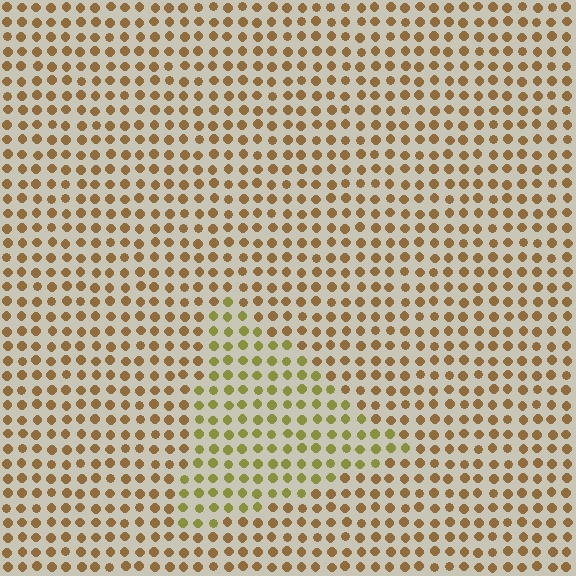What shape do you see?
I see a triangle.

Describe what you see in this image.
The image is filled with small brown elements in a uniform arrangement. A triangle-shaped region is visible where the elements are tinted to a slightly different hue, forming a subtle color boundary.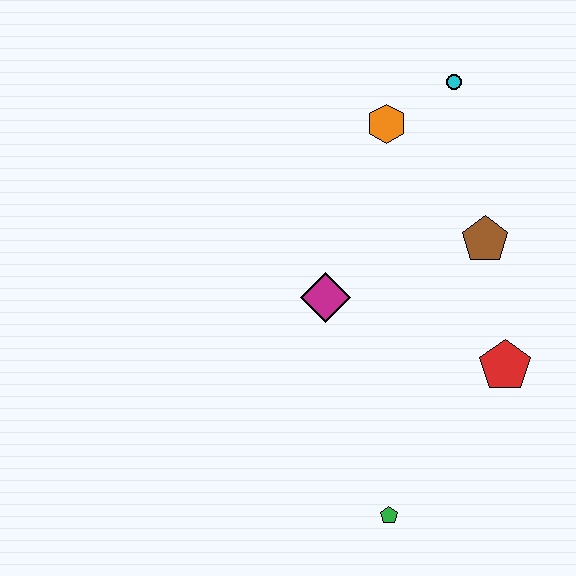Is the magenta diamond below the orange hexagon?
Yes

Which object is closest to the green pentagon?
The red pentagon is closest to the green pentagon.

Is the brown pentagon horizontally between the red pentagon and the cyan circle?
Yes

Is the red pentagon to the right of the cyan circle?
Yes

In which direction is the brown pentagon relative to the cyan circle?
The brown pentagon is below the cyan circle.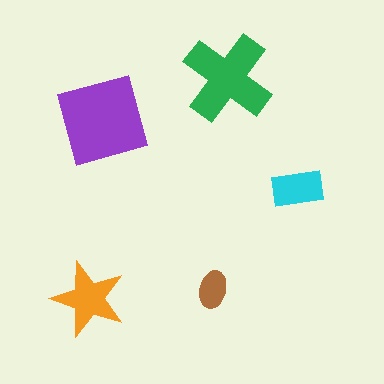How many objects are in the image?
There are 5 objects in the image.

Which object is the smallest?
The brown ellipse.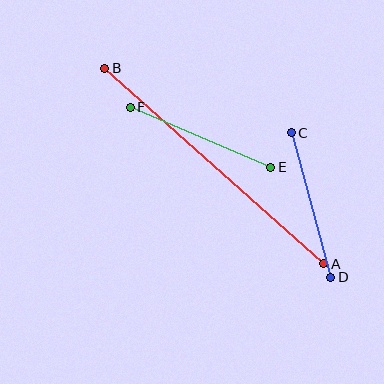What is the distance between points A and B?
The distance is approximately 294 pixels.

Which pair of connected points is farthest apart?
Points A and B are farthest apart.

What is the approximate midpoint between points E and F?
The midpoint is at approximately (201, 137) pixels.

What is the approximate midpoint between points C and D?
The midpoint is at approximately (311, 205) pixels.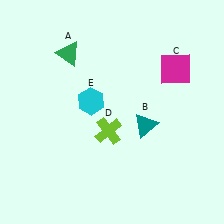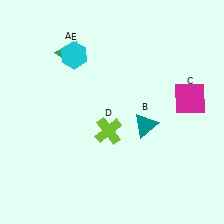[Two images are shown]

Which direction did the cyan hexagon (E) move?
The cyan hexagon (E) moved up.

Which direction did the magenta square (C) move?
The magenta square (C) moved down.